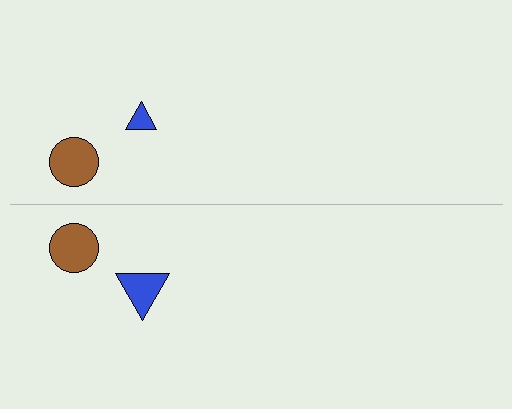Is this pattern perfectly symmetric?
No, the pattern is not perfectly symmetric. The blue triangle on the bottom side has a different size than its mirror counterpart.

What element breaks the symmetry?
The blue triangle on the bottom side has a different size than its mirror counterpart.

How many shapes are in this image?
There are 4 shapes in this image.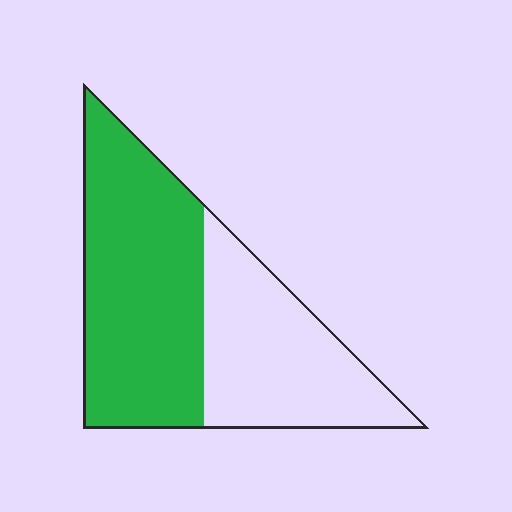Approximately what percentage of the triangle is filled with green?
Approximately 60%.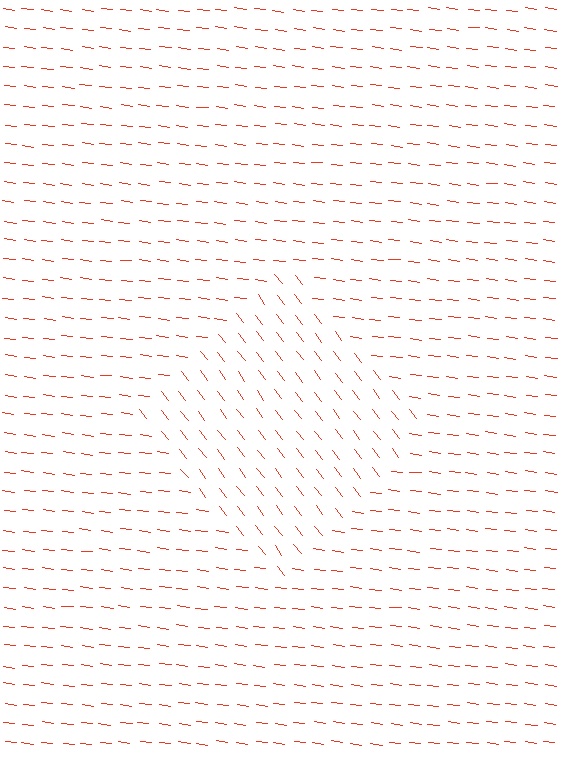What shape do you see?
I see a diamond.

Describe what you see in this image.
The image is filled with small red line segments. A diamond region in the image has lines oriented differently from the surrounding lines, creating a visible texture boundary.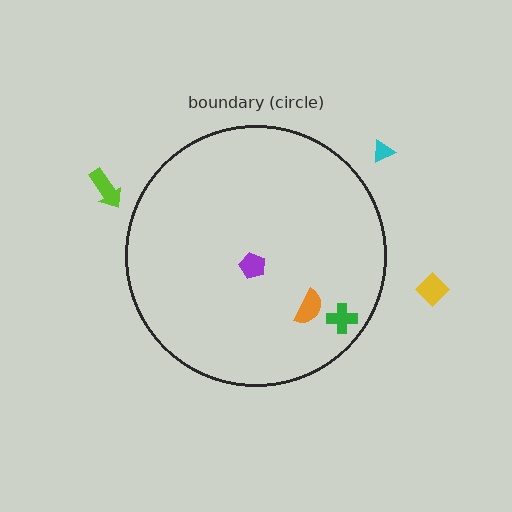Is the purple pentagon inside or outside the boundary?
Inside.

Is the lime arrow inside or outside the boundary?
Outside.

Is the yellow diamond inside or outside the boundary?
Outside.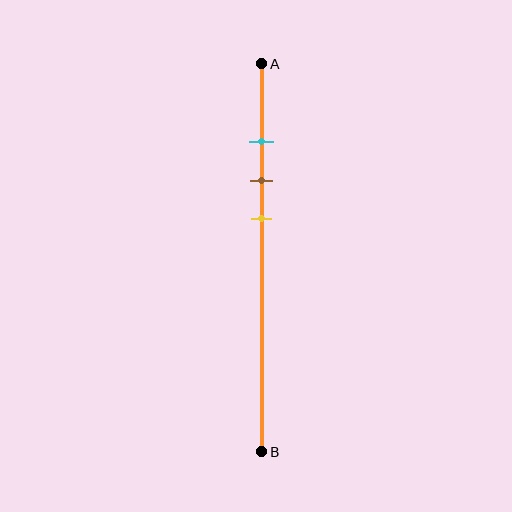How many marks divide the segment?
There are 3 marks dividing the segment.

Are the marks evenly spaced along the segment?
Yes, the marks are approximately evenly spaced.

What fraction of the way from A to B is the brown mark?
The brown mark is approximately 30% (0.3) of the way from A to B.